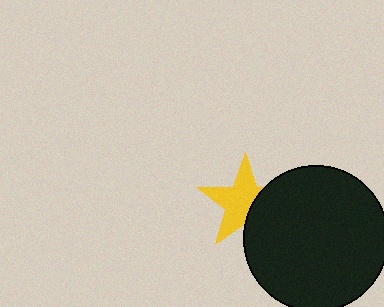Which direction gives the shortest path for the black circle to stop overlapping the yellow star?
Moving right gives the shortest separation.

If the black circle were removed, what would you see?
You would see the complete yellow star.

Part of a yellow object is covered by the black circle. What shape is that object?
It is a star.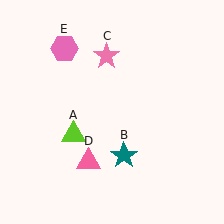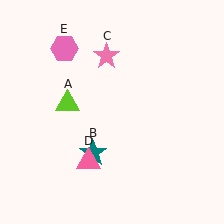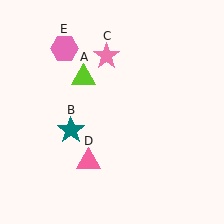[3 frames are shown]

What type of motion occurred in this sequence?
The lime triangle (object A), teal star (object B) rotated clockwise around the center of the scene.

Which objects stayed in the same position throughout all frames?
Pink star (object C) and pink triangle (object D) and pink hexagon (object E) remained stationary.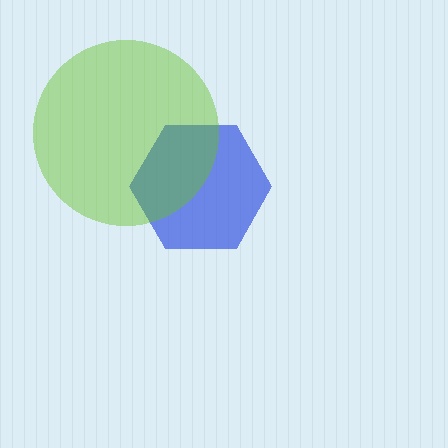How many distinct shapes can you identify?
There are 2 distinct shapes: a blue hexagon, a lime circle.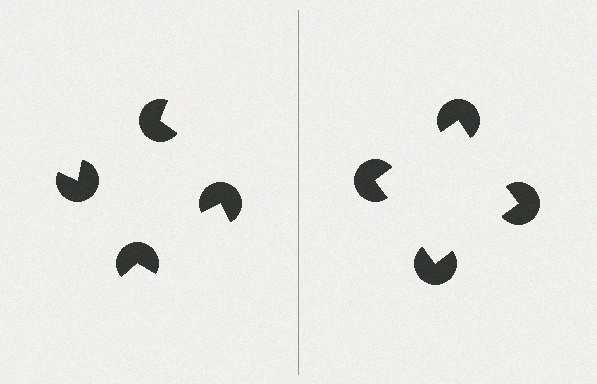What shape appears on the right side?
An illusory square.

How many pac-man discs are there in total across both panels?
8 — 4 on each side.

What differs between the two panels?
The pac-man discs are positioned identically on both sides; only the wedge orientations differ. On the right they align to a square; on the left they are misaligned.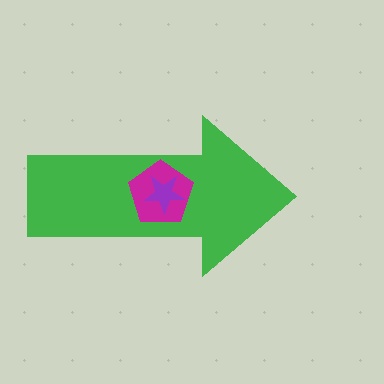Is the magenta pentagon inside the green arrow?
Yes.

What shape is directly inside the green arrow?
The magenta pentagon.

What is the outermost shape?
The green arrow.